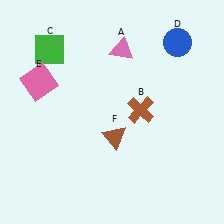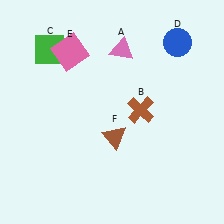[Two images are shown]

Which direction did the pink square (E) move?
The pink square (E) moved right.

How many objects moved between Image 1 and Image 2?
1 object moved between the two images.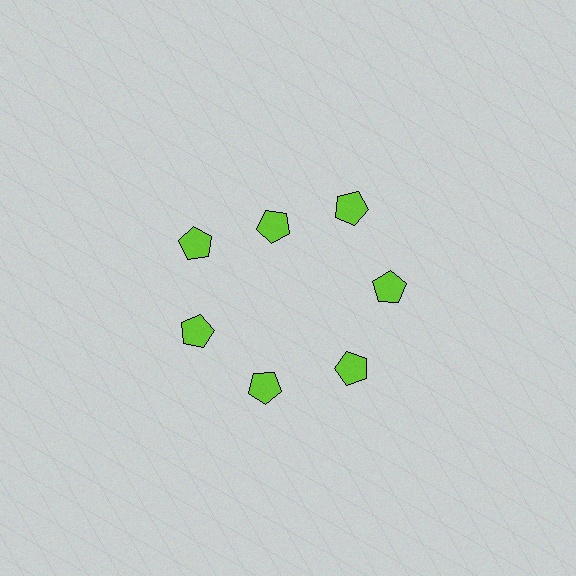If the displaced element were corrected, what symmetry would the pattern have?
It would have 7-fold rotational symmetry — the pattern would map onto itself every 51 degrees.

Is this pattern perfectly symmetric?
No. The 7 lime pentagons are arranged in a ring, but one element near the 12 o'clock position is pulled inward toward the center, breaking the 7-fold rotational symmetry.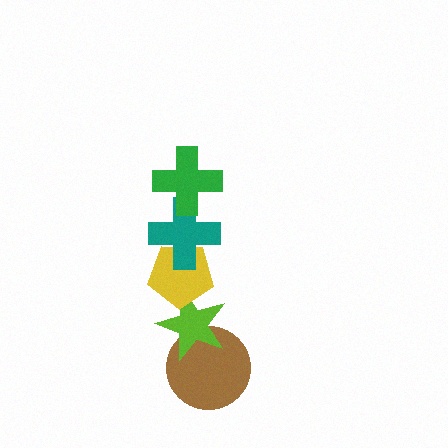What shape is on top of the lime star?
The yellow pentagon is on top of the lime star.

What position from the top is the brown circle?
The brown circle is 5th from the top.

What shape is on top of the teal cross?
The green cross is on top of the teal cross.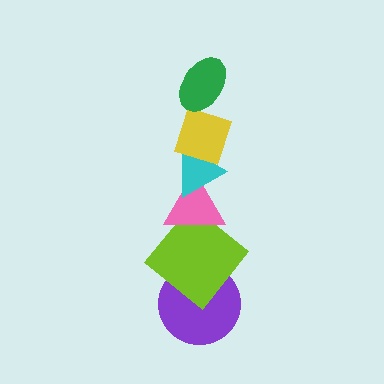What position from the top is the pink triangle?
The pink triangle is 4th from the top.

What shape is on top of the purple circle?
The lime diamond is on top of the purple circle.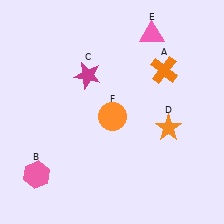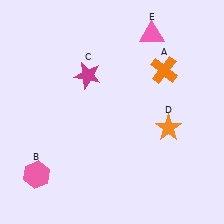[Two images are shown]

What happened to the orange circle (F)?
The orange circle (F) was removed in Image 2. It was in the bottom-right area of Image 1.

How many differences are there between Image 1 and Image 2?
There is 1 difference between the two images.